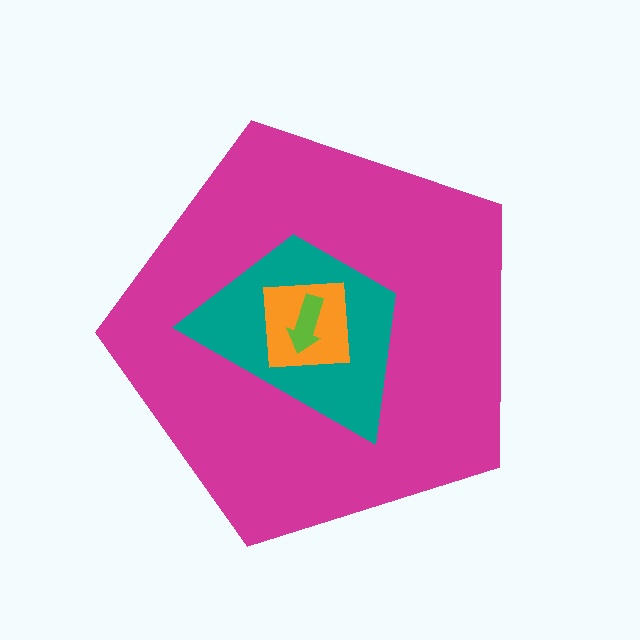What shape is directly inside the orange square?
The lime arrow.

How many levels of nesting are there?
4.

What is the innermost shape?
The lime arrow.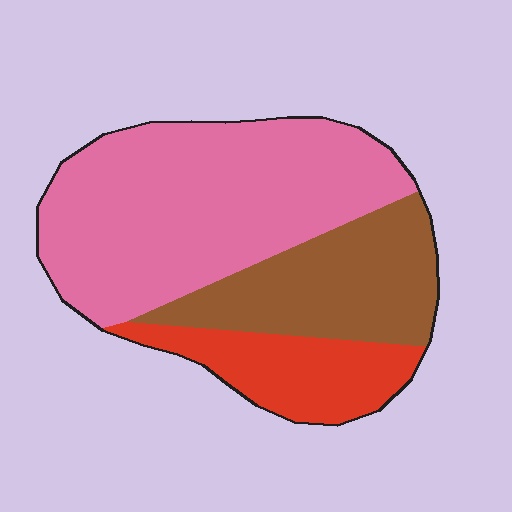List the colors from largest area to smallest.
From largest to smallest: pink, brown, red.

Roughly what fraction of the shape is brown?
Brown takes up between a sixth and a third of the shape.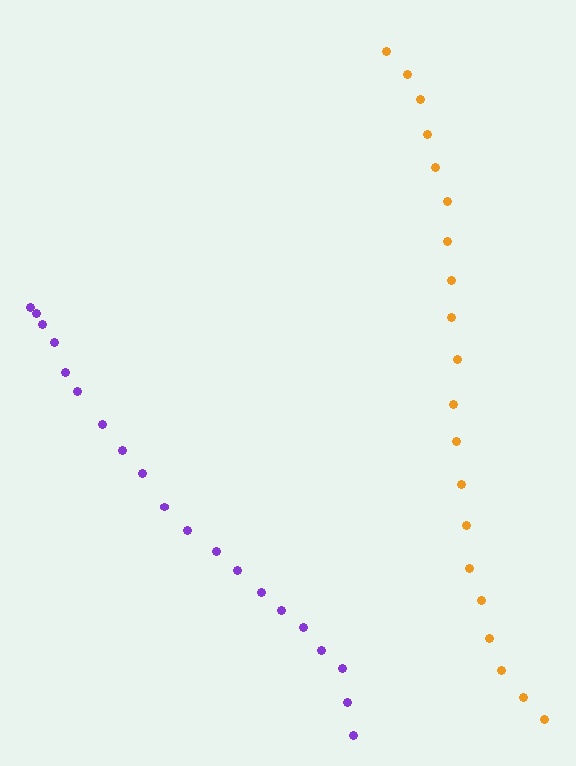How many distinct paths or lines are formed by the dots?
There are 2 distinct paths.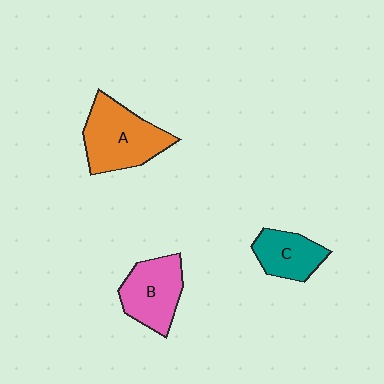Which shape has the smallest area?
Shape C (teal).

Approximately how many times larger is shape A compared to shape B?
Approximately 1.2 times.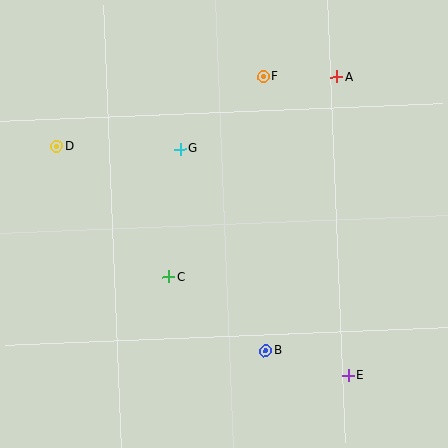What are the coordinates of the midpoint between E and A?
The midpoint between E and A is at (343, 226).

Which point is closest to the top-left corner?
Point D is closest to the top-left corner.